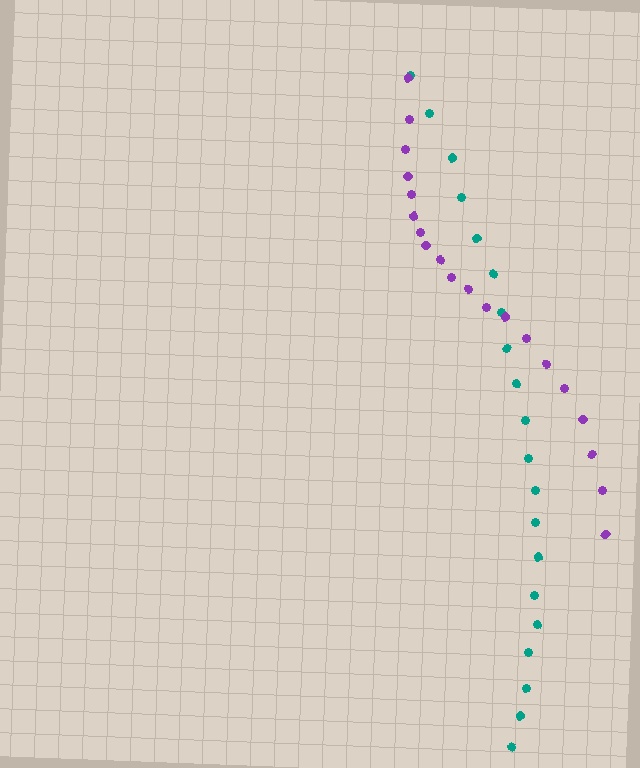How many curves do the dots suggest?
There are 2 distinct paths.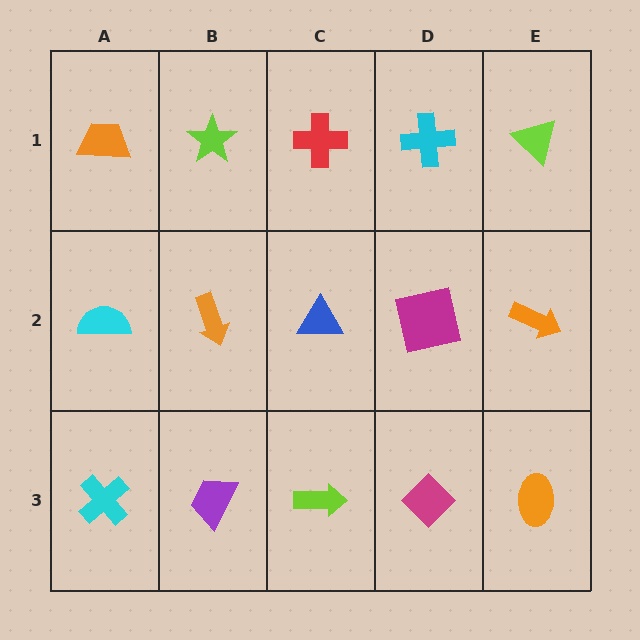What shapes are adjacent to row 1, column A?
A cyan semicircle (row 2, column A), a lime star (row 1, column B).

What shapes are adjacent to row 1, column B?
An orange arrow (row 2, column B), an orange trapezoid (row 1, column A), a red cross (row 1, column C).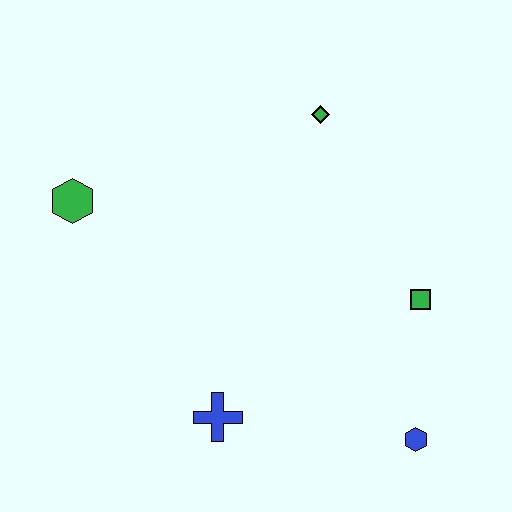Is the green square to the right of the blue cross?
Yes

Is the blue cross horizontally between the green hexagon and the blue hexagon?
Yes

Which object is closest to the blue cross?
The blue hexagon is closest to the blue cross.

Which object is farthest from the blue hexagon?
The green hexagon is farthest from the blue hexagon.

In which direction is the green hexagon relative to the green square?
The green hexagon is to the left of the green square.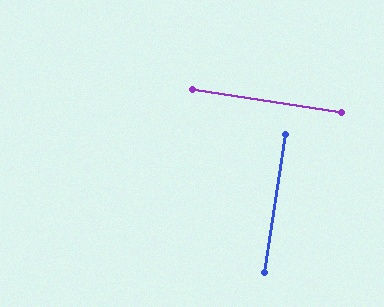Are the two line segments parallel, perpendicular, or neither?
Perpendicular — they meet at approximately 90°.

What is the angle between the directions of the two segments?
Approximately 90 degrees.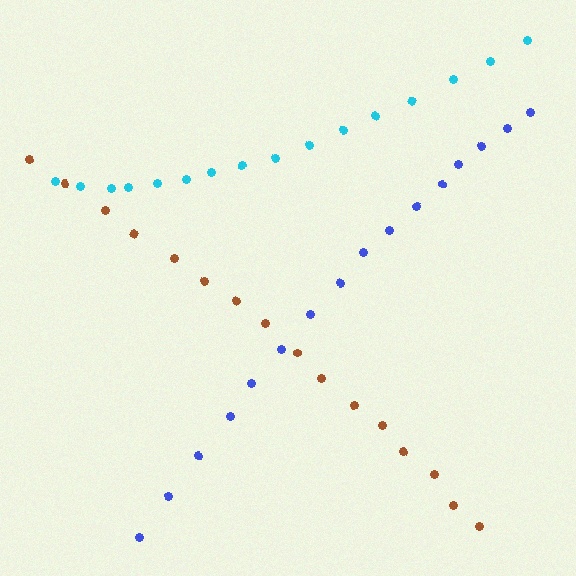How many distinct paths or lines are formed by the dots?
There are 3 distinct paths.